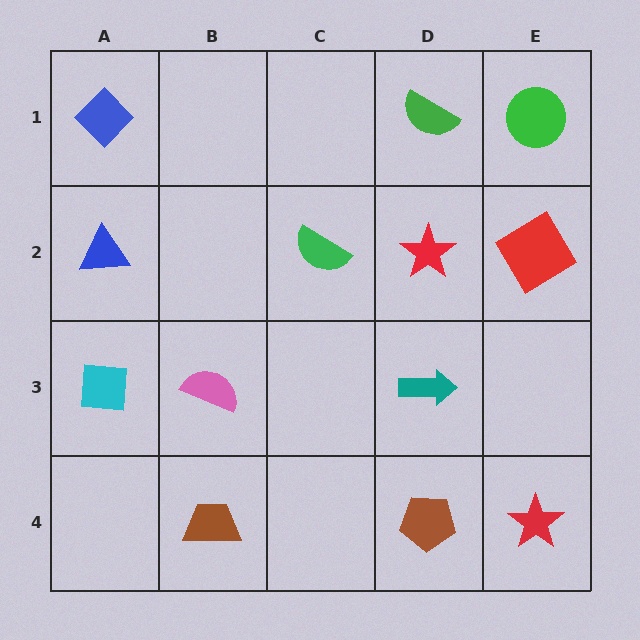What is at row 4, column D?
A brown pentagon.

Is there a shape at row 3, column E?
No, that cell is empty.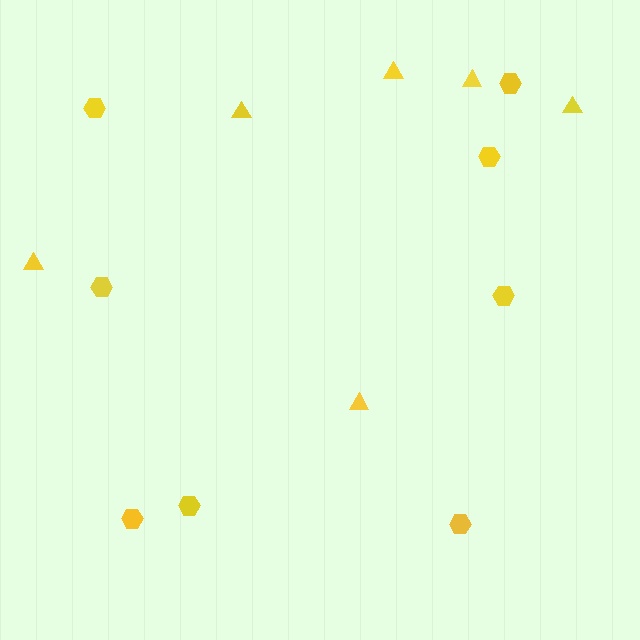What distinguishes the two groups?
There are 2 groups: one group of hexagons (8) and one group of triangles (6).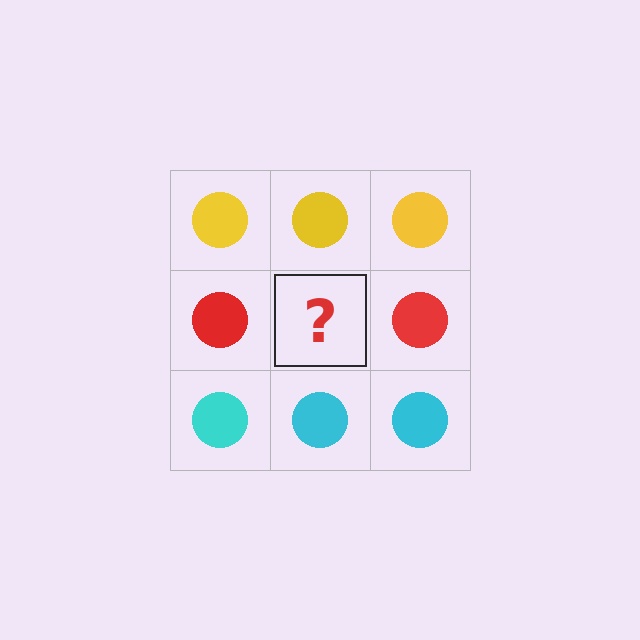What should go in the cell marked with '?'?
The missing cell should contain a red circle.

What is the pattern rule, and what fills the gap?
The rule is that each row has a consistent color. The gap should be filled with a red circle.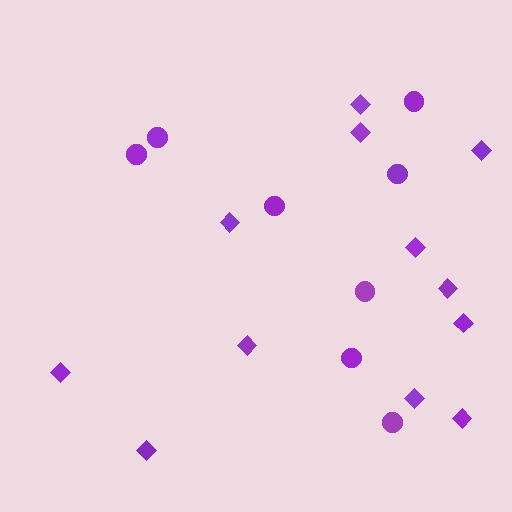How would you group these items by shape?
There are 2 groups: one group of circles (8) and one group of diamonds (12).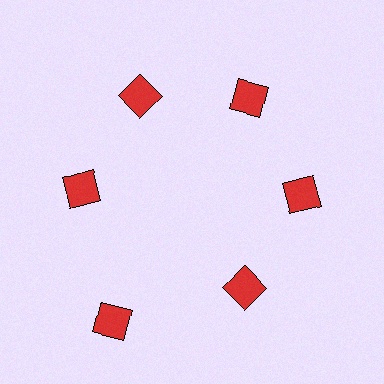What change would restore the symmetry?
The symmetry would be restored by moving it inward, back onto the ring so that all 6 diamonds sit at equal angles and equal distance from the center.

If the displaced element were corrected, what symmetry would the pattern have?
It would have 6-fold rotational symmetry — the pattern would map onto itself every 60 degrees.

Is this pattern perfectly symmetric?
No. The 6 red diamonds are arranged in a ring, but one element near the 7 o'clock position is pushed outward from the center, breaking the 6-fold rotational symmetry.